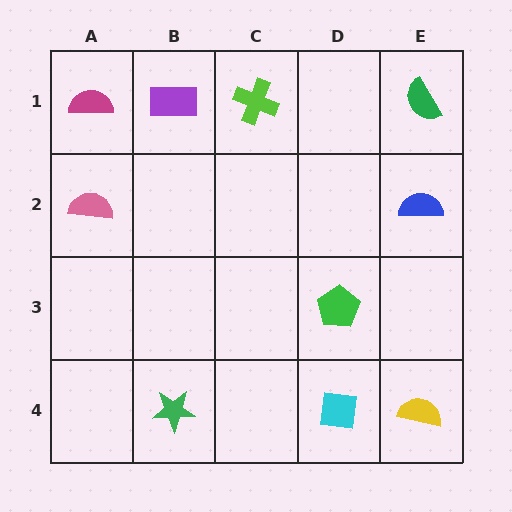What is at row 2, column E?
A blue semicircle.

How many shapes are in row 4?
3 shapes.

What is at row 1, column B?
A purple rectangle.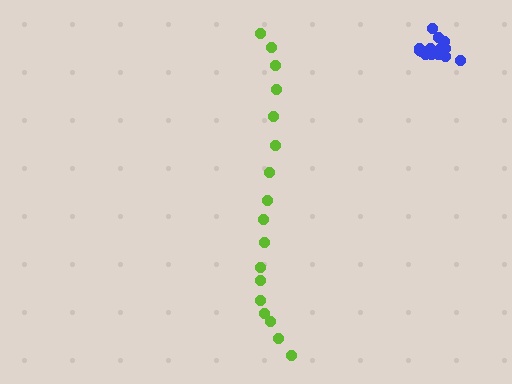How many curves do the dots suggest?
There are 2 distinct paths.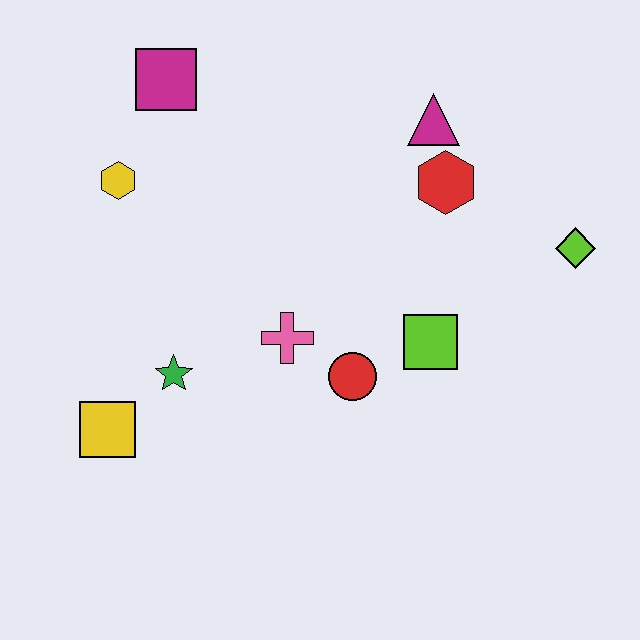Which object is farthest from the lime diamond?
The yellow square is farthest from the lime diamond.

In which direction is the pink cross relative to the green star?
The pink cross is to the right of the green star.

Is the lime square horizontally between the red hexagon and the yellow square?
Yes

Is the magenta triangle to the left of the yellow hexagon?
No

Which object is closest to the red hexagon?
The magenta triangle is closest to the red hexagon.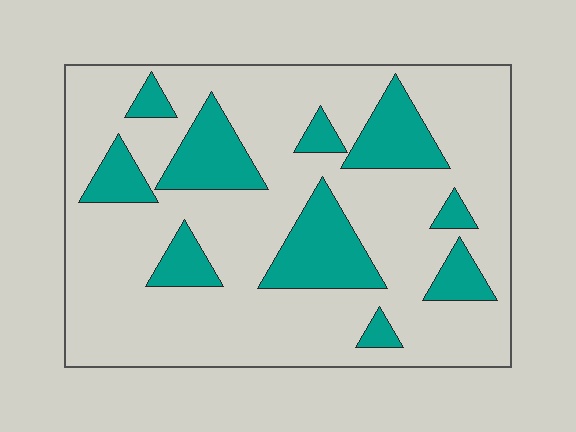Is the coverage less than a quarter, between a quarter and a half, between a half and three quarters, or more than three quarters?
Less than a quarter.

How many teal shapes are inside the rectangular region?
10.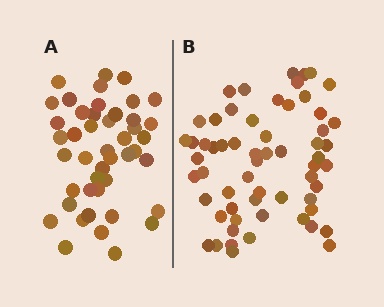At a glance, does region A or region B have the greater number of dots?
Region B (the right region) has more dots.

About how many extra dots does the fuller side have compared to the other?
Region B has approximately 15 more dots than region A.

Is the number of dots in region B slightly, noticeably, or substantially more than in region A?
Region B has noticeably more, but not dramatically so. The ratio is roughly 1.3 to 1.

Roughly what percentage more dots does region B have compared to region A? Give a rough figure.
About 35% more.